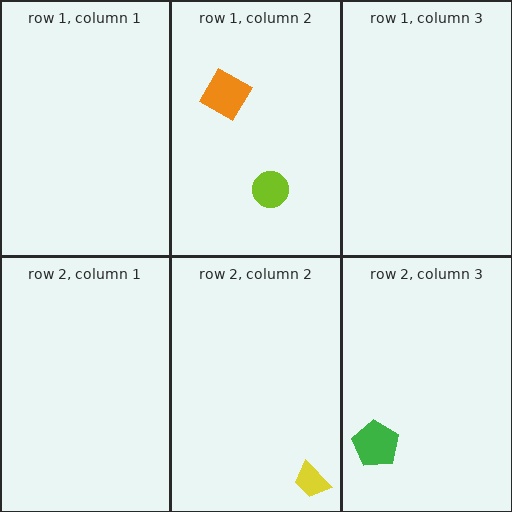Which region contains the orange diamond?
The row 1, column 2 region.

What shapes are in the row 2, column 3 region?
The green pentagon.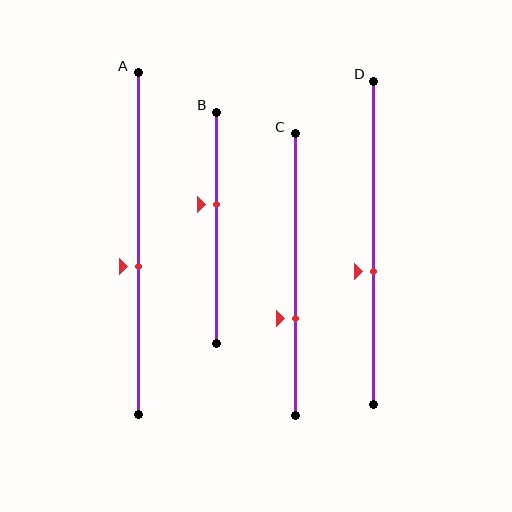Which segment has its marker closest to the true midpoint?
Segment A has its marker closest to the true midpoint.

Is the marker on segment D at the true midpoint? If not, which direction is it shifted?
No, the marker on segment D is shifted downward by about 9% of the segment length.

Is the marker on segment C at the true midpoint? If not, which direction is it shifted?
No, the marker on segment C is shifted downward by about 15% of the segment length.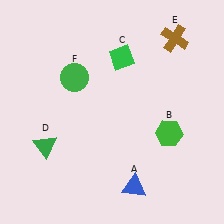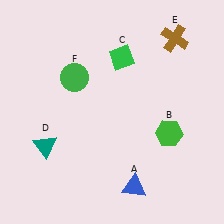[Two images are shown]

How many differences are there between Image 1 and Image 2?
There is 1 difference between the two images.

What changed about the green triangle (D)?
In Image 1, D is green. In Image 2, it changed to teal.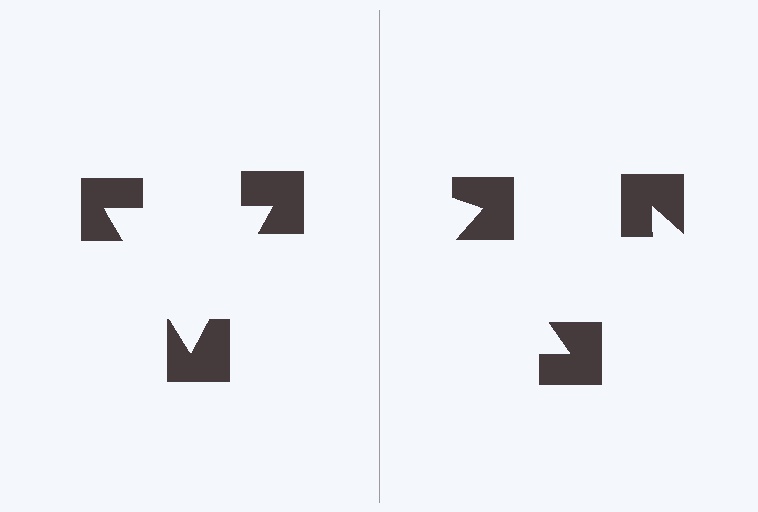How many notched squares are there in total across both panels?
6 — 3 on each side.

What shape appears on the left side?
An illusory triangle.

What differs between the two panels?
The notched squares are positioned identically on both sides; only the wedge orientations differ. On the left they align to a triangle; on the right they are misaligned.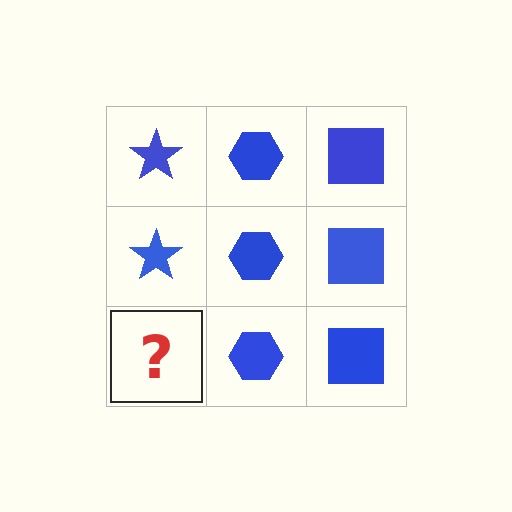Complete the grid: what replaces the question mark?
The question mark should be replaced with a blue star.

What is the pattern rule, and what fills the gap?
The rule is that each column has a consistent shape. The gap should be filled with a blue star.